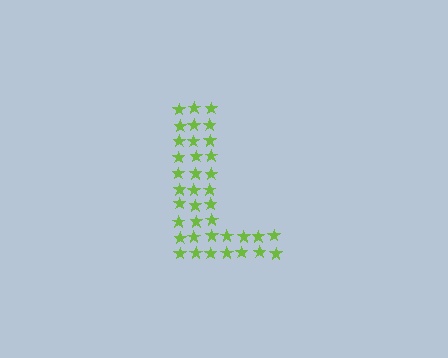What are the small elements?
The small elements are stars.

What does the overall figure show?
The overall figure shows the letter L.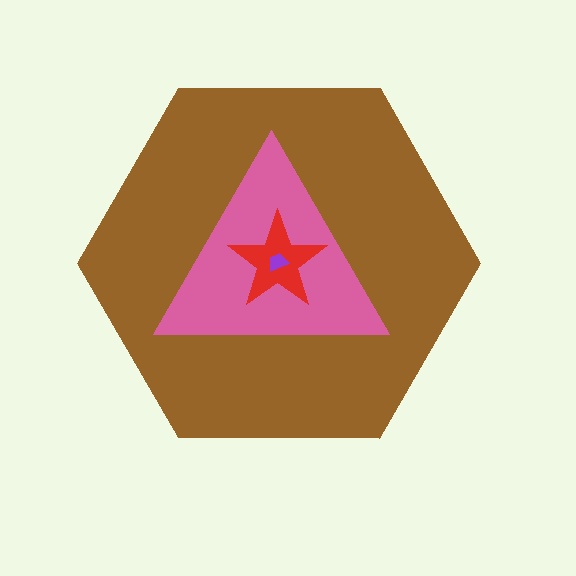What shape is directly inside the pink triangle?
The red star.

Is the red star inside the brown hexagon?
Yes.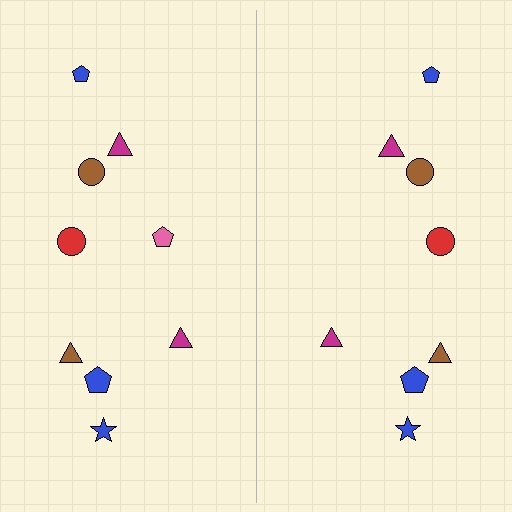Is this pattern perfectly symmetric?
No, the pattern is not perfectly symmetric. A pink pentagon is missing from the right side.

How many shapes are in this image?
There are 17 shapes in this image.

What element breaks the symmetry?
A pink pentagon is missing from the right side.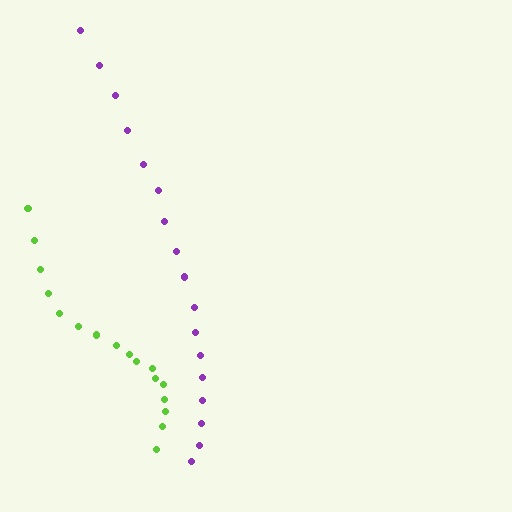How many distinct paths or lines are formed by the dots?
There are 2 distinct paths.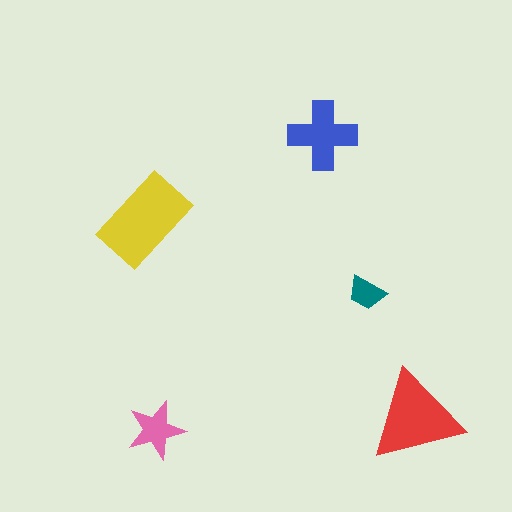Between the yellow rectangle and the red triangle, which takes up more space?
The yellow rectangle.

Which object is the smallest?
The teal trapezoid.